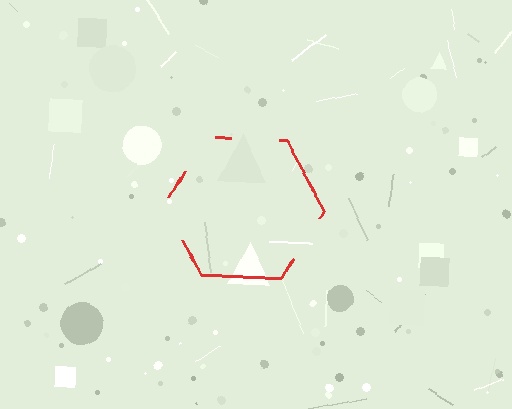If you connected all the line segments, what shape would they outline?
They would outline a hexagon.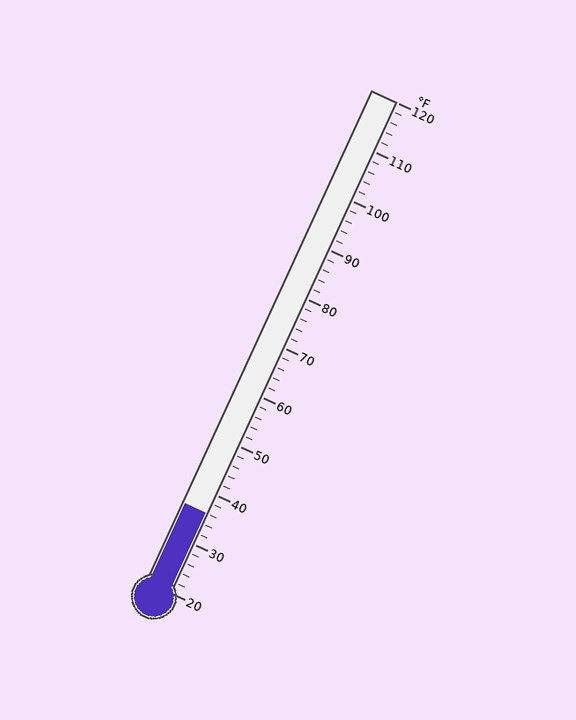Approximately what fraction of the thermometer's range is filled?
The thermometer is filled to approximately 15% of its range.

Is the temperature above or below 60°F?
The temperature is below 60°F.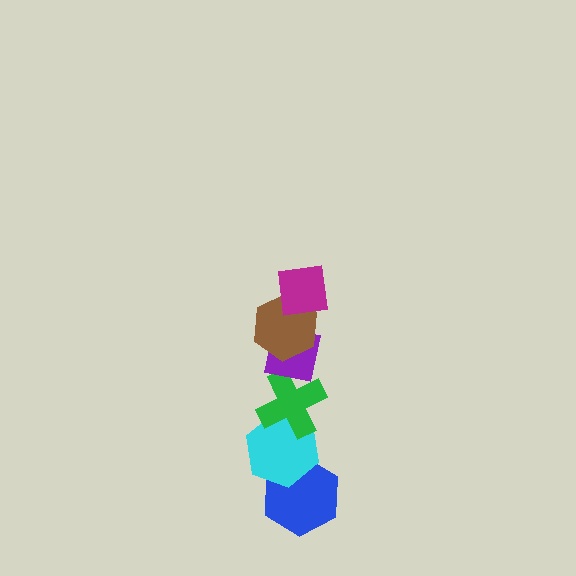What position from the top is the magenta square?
The magenta square is 1st from the top.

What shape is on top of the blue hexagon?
The cyan hexagon is on top of the blue hexagon.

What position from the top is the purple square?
The purple square is 3rd from the top.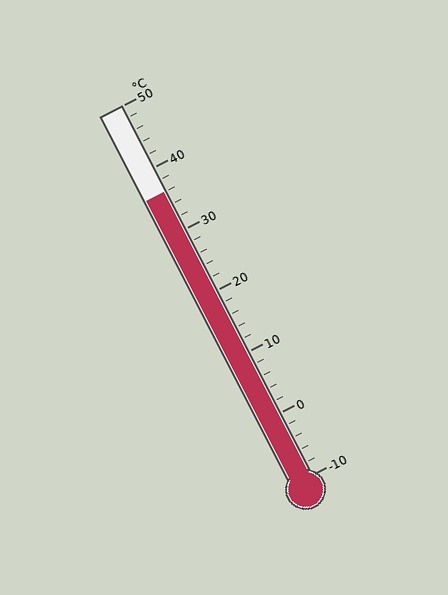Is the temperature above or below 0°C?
The temperature is above 0°C.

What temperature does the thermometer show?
The thermometer shows approximately 36°C.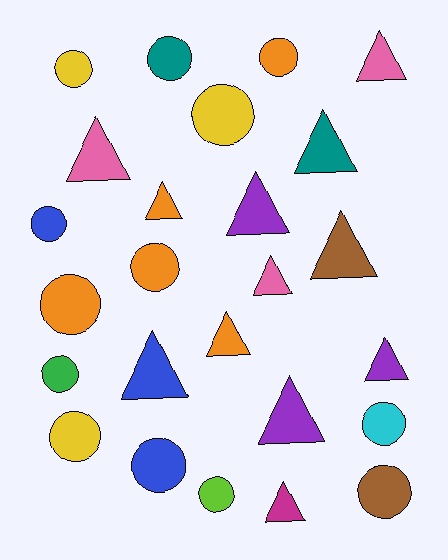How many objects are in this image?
There are 25 objects.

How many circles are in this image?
There are 13 circles.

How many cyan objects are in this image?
There is 1 cyan object.